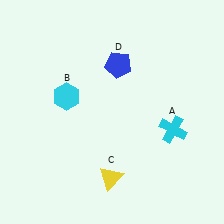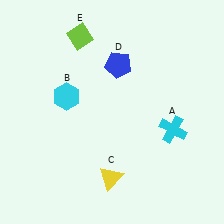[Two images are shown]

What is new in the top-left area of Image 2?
A lime diamond (E) was added in the top-left area of Image 2.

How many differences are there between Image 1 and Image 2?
There is 1 difference between the two images.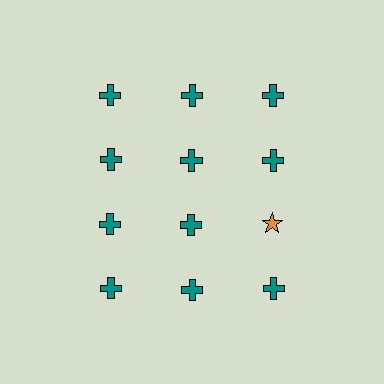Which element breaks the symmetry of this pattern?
The orange star in the third row, center column breaks the symmetry. All other shapes are teal crosses.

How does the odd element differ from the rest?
It differs in both color (orange instead of teal) and shape (star instead of cross).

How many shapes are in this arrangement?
There are 12 shapes arranged in a grid pattern.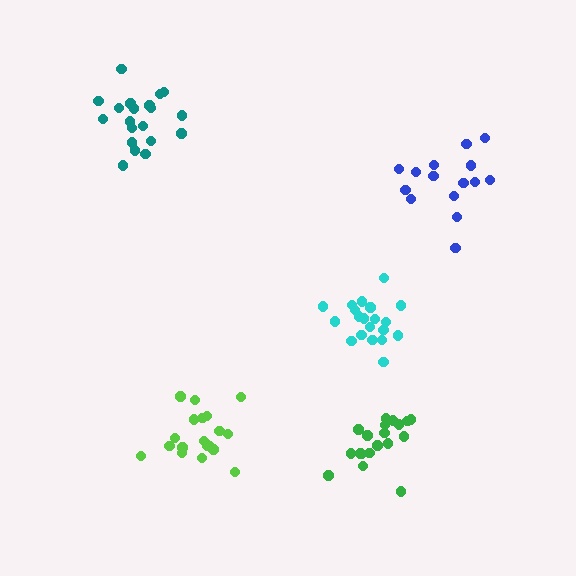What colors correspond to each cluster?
The clusters are colored: cyan, teal, lime, green, blue.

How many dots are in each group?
Group 1: 20 dots, Group 2: 20 dots, Group 3: 19 dots, Group 4: 19 dots, Group 5: 15 dots (93 total).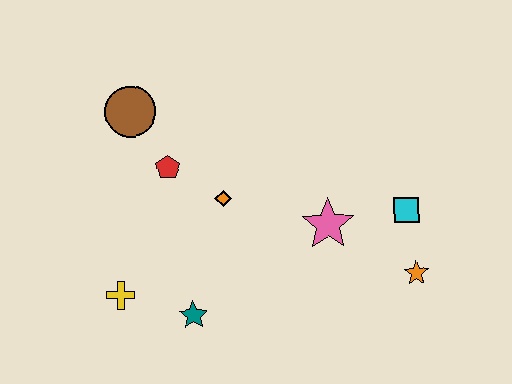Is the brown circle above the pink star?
Yes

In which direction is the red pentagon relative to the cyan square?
The red pentagon is to the left of the cyan square.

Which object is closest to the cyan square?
The orange star is closest to the cyan square.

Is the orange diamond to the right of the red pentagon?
Yes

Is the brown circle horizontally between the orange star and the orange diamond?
No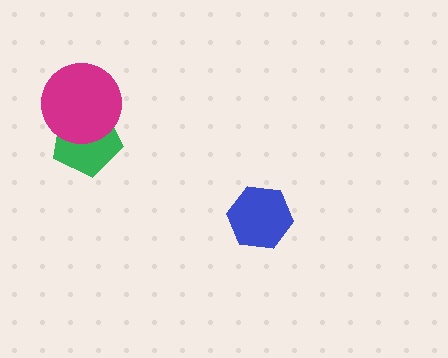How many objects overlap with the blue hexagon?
0 objects overlap with the blue hexagon.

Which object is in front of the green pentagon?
The magenta circle is in front of the green pentagon.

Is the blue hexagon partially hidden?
No, no other shape covers it.